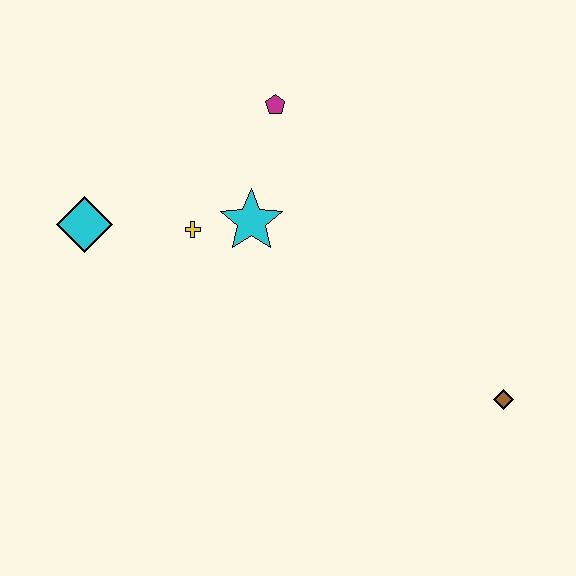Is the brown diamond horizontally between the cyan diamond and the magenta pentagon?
No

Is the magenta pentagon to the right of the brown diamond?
No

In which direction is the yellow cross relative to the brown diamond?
The yellow cross is to the left of the brown diamond.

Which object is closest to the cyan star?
The yellow cross is closest to the cyan star.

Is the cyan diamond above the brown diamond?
Yes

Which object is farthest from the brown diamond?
The cyan diamond is farthest from the brown diamond.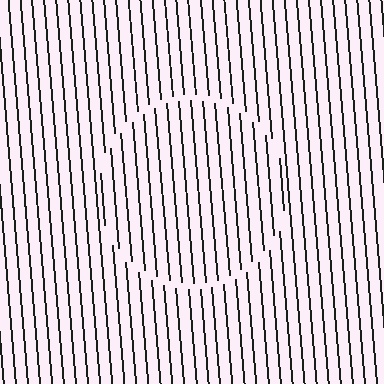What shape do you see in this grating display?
An illusory circle. The interior of the shape contains the same grating, shifted by half a period — the contour is defined by the phase discontinuity where line-ends from the inner and outer gratings abut.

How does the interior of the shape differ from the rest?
The interior of the shape contains the same grating, shifted by half a period — the contour is defined by the phase discontinuity where line-ends from the inner and outer gratings abut.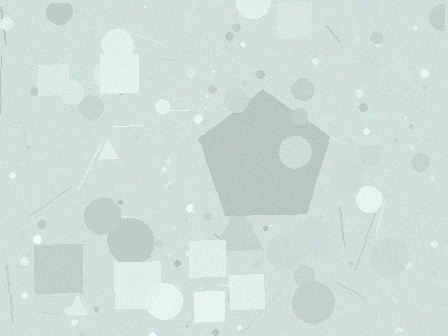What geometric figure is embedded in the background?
A pentagon is embedded in the background.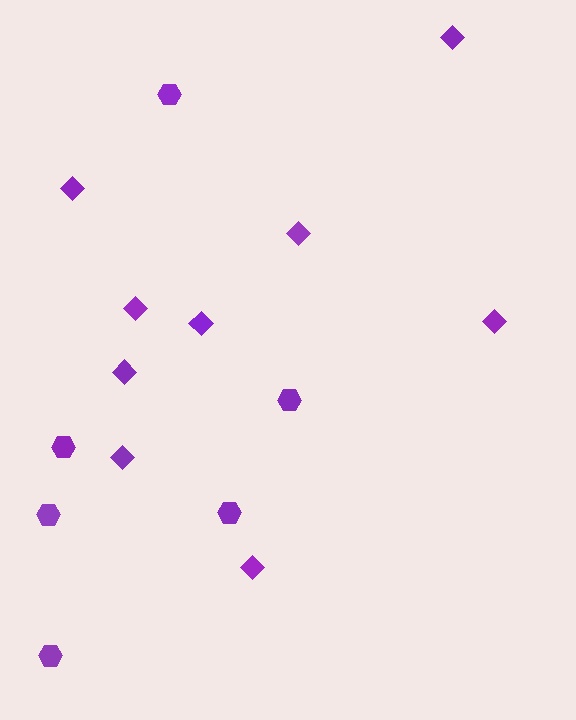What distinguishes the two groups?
There are 2 groups: one group of diamonds (9) and one group of hexagons (6).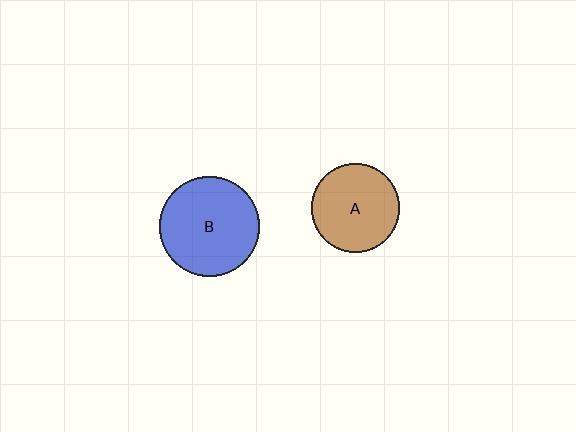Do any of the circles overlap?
No, none of the circles overlap.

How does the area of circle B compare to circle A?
Approximately 1.3 times.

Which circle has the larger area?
Circle B (blue).